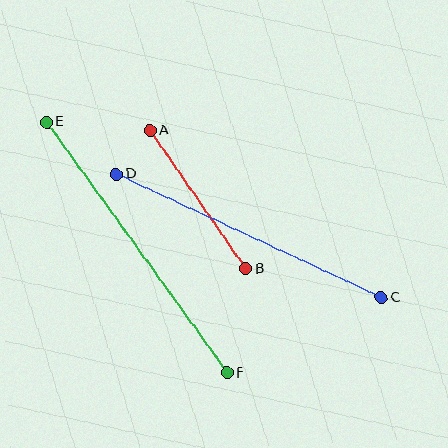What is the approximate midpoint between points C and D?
The midpoint is at approximately (249, 236) pixels.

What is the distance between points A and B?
The distance is approximately 168 pixels.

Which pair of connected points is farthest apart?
Points E and F are farthest apart.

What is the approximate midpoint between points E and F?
The midpoint is at approximately (137, 247) pixels.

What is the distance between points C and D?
The distance is approximately 292 pixels.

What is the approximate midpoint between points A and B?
The midpoint is at approximately (198, 199) pixels.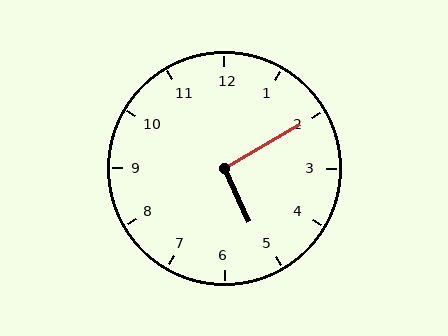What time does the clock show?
5:10.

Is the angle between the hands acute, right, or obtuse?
It is right.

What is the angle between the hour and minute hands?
Approximately 95 degrees.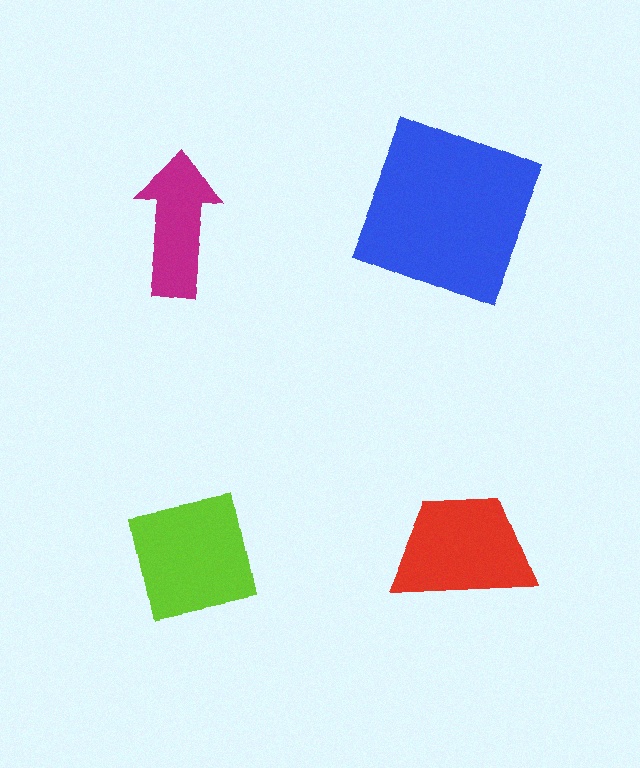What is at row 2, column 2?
A red trapezoid.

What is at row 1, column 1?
A magenta arrow.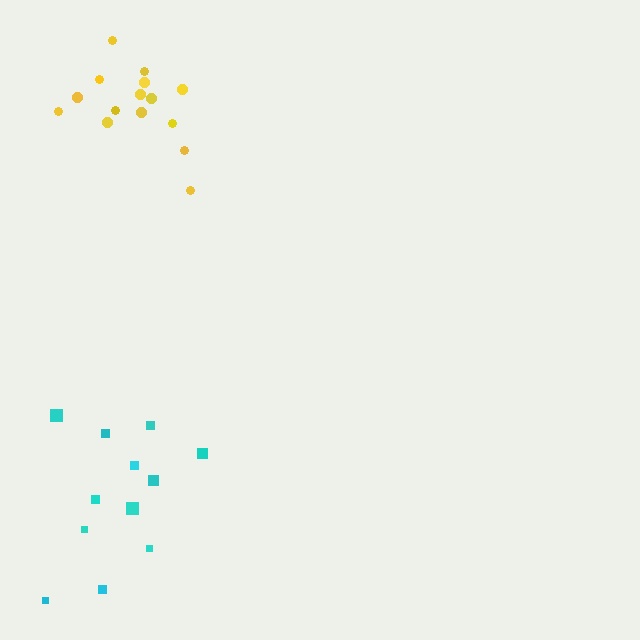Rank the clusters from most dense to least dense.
yellow, cyan.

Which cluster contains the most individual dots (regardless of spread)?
Yellow (15).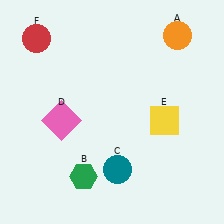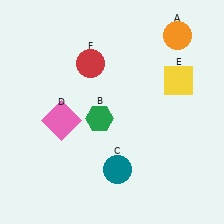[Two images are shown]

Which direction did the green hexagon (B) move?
The green hexagon (B) moved up.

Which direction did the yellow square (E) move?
The yellow square (E) moved up.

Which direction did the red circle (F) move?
The red circle (F) moved right.